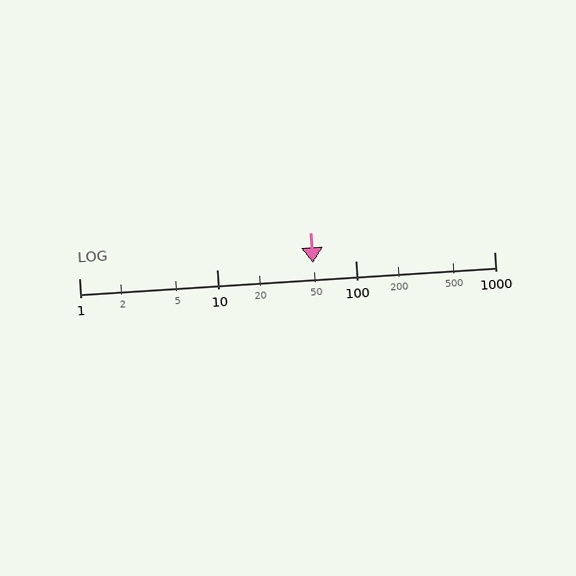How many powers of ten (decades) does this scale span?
The scale spans 3 decades, from 1 to 1000.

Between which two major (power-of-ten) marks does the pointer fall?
The pointer is between 10 and 100.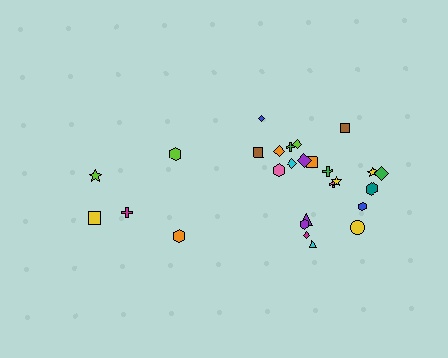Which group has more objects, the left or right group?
The right group.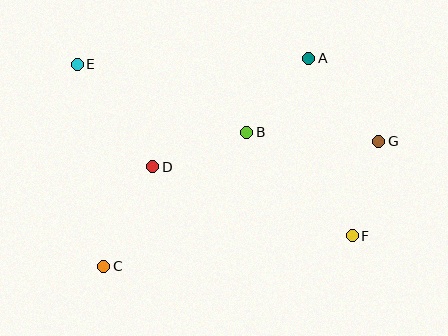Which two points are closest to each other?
Points A and B are closest to each other.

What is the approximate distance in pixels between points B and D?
The distance between B and D is approximately 100 pixels.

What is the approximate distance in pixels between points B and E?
The distance between B and E is approximately 183 pixels.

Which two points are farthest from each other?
Points E and F are farthest from each other.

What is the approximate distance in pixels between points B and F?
The distance between B and F is approximately 147 pixels.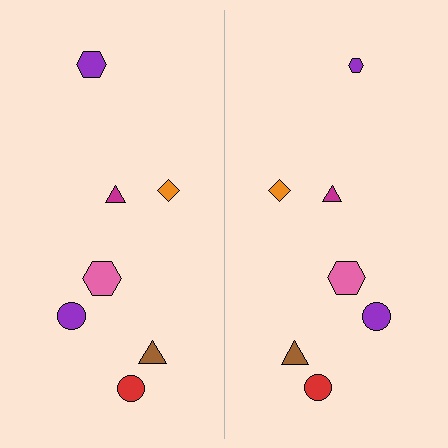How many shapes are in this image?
There are 14 shapes in this image.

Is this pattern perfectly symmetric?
No, the pattern is not perfectly symmetric. The purple hexagon on the right side has a different size than its mirror counterpart.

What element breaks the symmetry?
The purple hexagon on the right side has a different size than its mirror counterpart.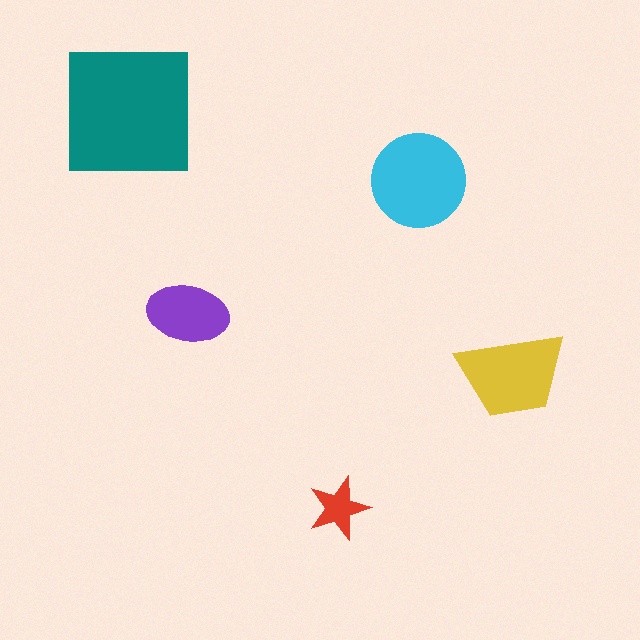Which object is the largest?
The teal square.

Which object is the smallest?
The red star.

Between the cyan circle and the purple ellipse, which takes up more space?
The cyan circle.